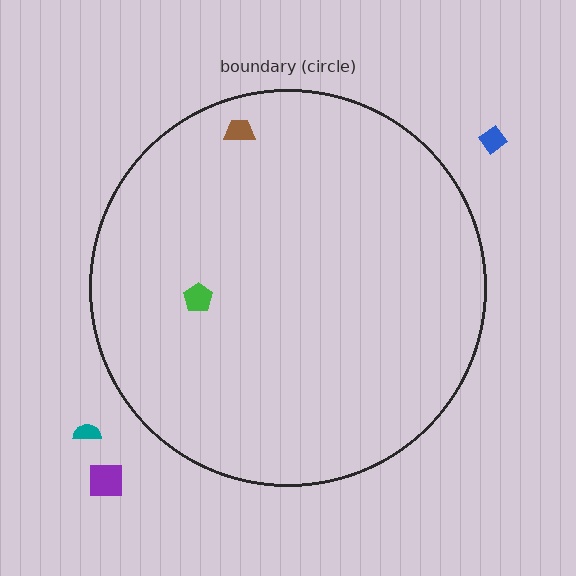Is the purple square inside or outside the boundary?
Outside.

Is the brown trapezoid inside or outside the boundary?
Inside.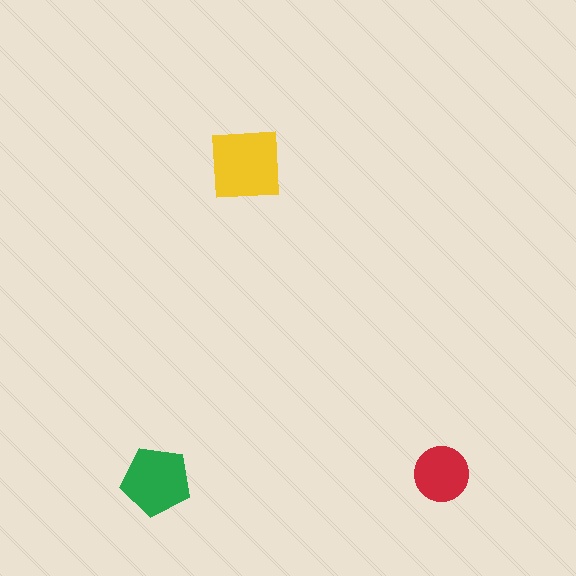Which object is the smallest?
The red circle.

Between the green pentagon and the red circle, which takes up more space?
The green pentagon.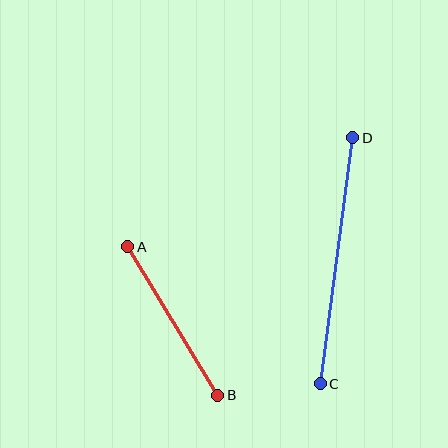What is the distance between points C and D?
The distance is approximately 248 pixels.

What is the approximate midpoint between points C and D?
The midpoint is at approximately (337, 261) pixels.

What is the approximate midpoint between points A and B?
The midpoint is at approximately (173, 321) pixels.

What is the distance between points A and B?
The distance is approximately 174 pixels.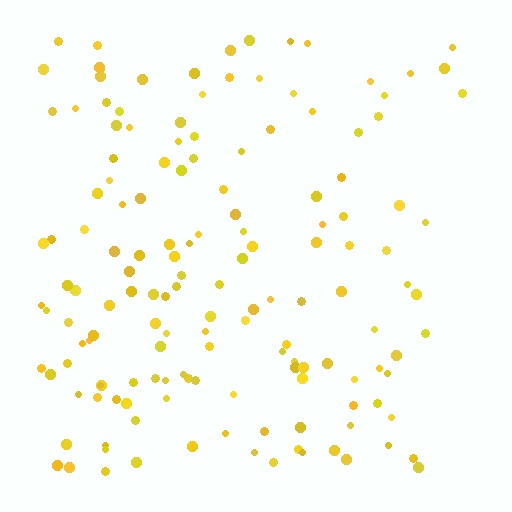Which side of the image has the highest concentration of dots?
The left.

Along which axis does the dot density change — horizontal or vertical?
Horizontal.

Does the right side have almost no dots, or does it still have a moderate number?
Still a moderate number, just noticeably fewer than the left.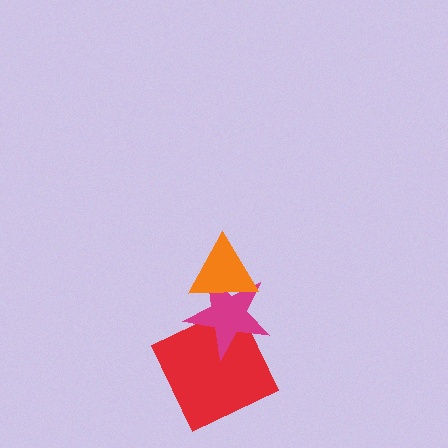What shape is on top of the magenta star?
The orange triangle is on top of the magenta star.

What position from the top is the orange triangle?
The orange triangle is 1st from the top.